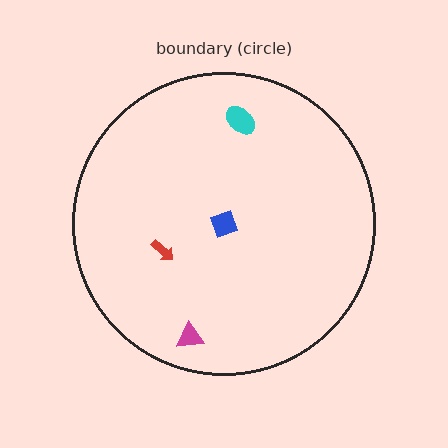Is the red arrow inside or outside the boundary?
Inside.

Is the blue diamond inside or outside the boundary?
Inside.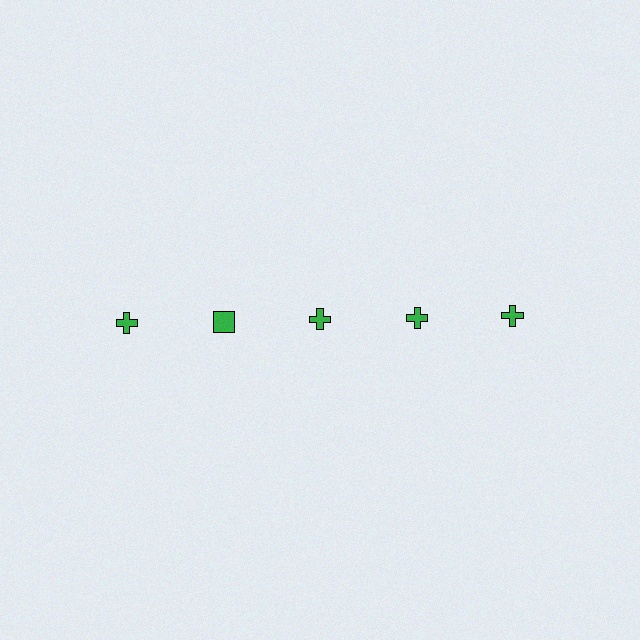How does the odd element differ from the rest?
It has a different shape: square instead of cross.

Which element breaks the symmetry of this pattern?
The green square in the top row, second from left column breaks the symmetry. All other shapes are green crosses.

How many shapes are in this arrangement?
There are 5 shapes arranged in a grid pattern.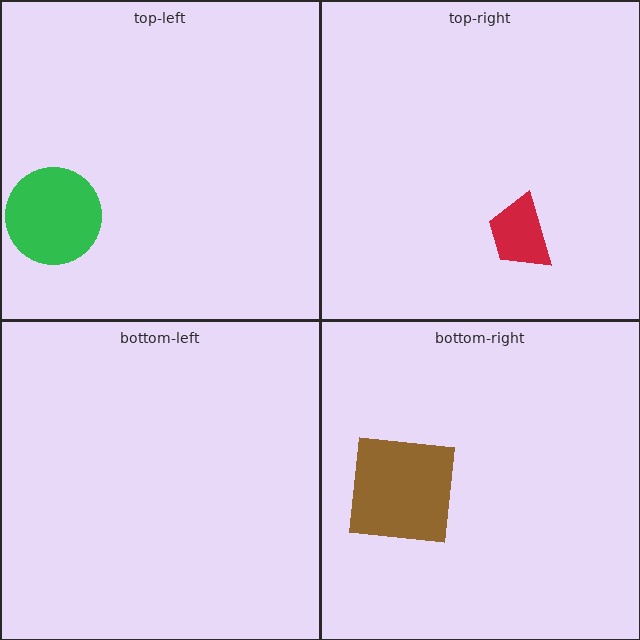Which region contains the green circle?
The top-left region.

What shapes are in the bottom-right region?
The brown square.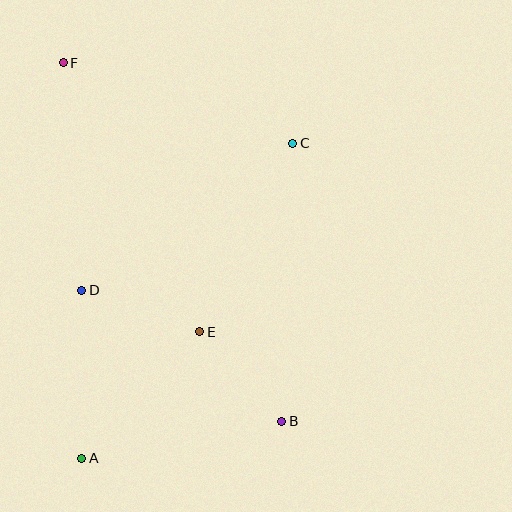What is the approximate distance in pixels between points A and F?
The distance between A and F is approximately 396 pixels.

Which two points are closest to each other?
Points B and E are closest to each other.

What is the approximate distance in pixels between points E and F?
The distance between E and F is approximately 302 pixels.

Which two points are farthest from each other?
Points B and F are farthest from each other.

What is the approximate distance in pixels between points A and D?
The distance between A and D is approximately 168 pixels.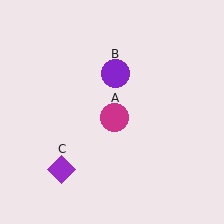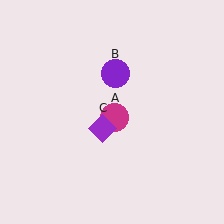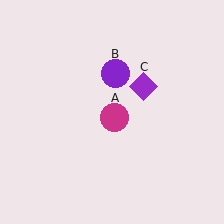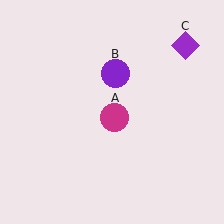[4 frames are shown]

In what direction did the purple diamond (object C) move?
The purple diamond (object C) moved up and to the right.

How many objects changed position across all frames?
1 object changed position: purple diamond (object C).